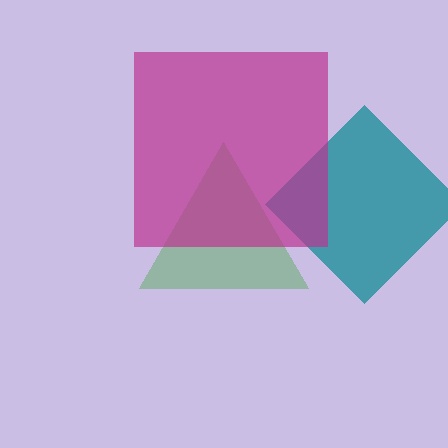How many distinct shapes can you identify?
There are 3 distinct shapes: a green triangle, a teal diamond, a magenta square.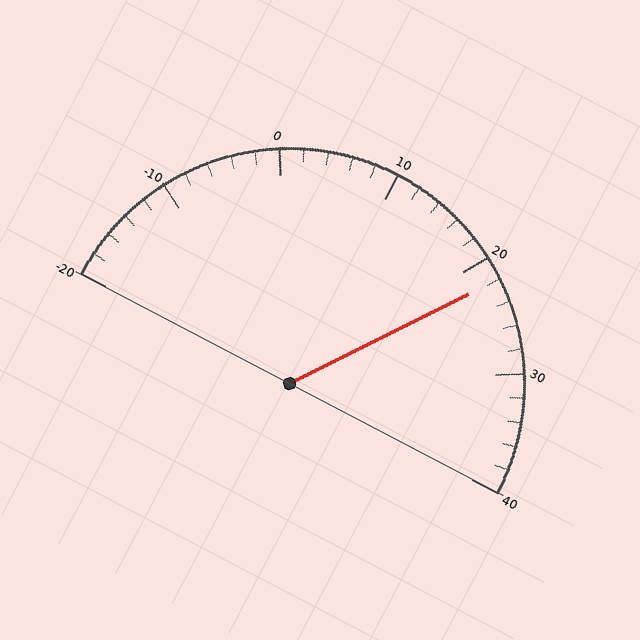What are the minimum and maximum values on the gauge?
The gauge ranges from -20 to 40.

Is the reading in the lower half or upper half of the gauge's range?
The reading is in the upper half of the range (-20 to 40).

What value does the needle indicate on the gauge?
The needle indicates approximately 22.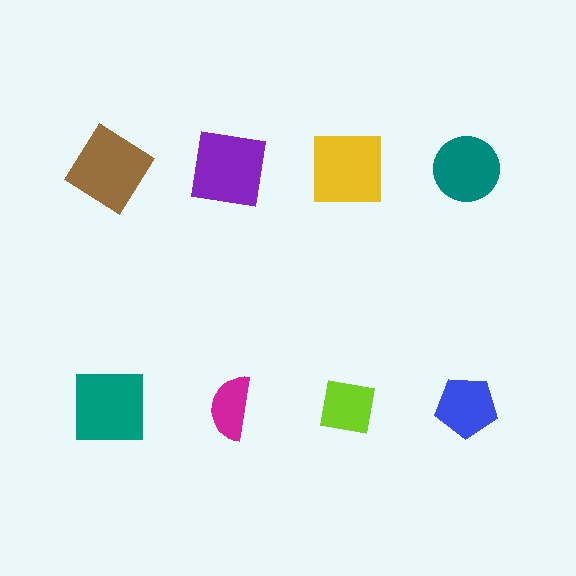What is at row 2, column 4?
A blue pentagon.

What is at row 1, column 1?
A brown diamond.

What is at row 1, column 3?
A yellow square.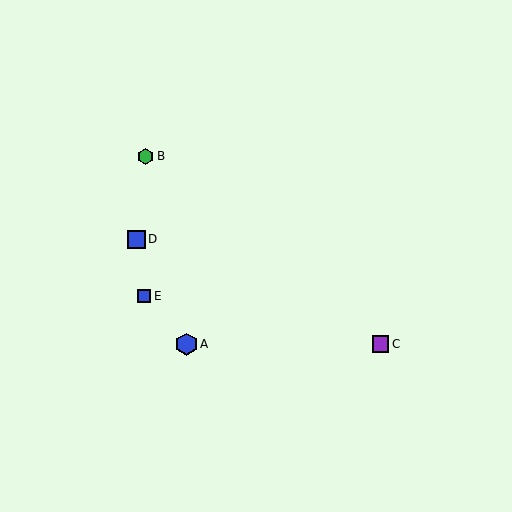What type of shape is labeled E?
Shape E is a blue square.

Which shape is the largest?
The blue hexagon (labeled A) is the largest.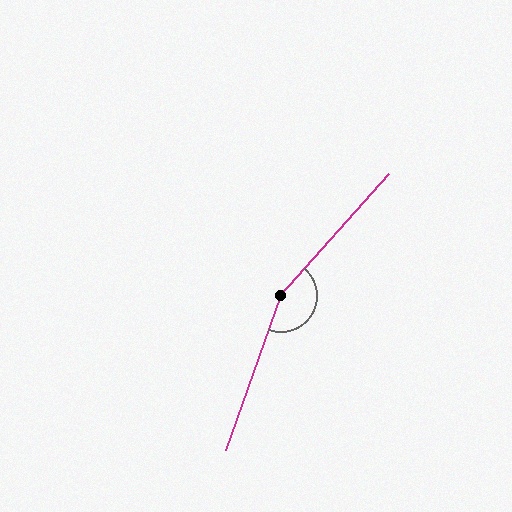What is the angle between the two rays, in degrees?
Approximately 158 degrees.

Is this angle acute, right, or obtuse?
It is obtuse.